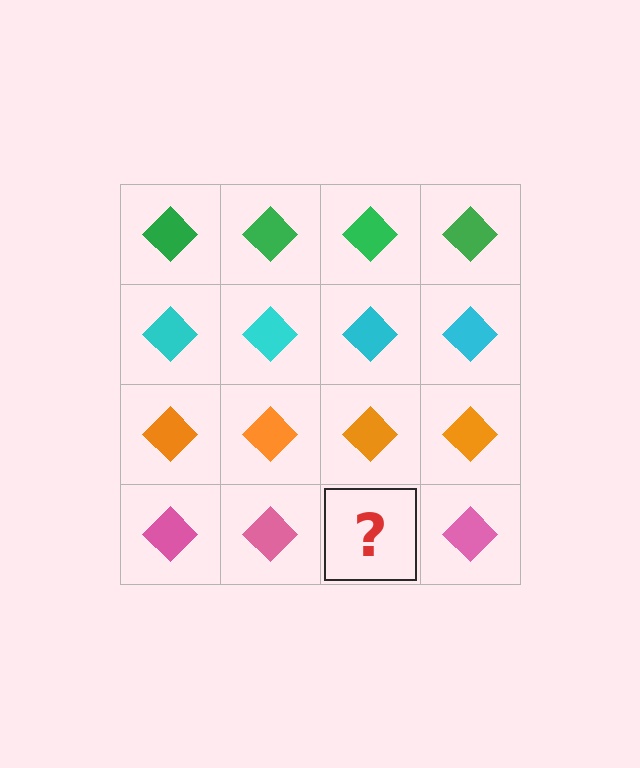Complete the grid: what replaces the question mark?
The question mark should be replaced with a pink diamond.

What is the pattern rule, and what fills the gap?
The rule is that each row has a consistent color. The gap should be filled with a pink diamond.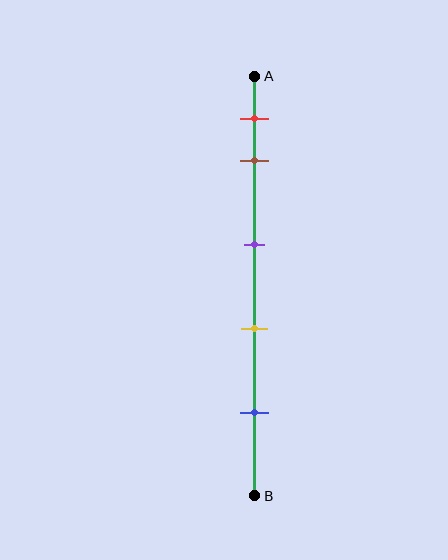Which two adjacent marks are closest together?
The red and brown marks are the closest adjacent pair.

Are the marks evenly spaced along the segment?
No, the marks are not evenly spaced.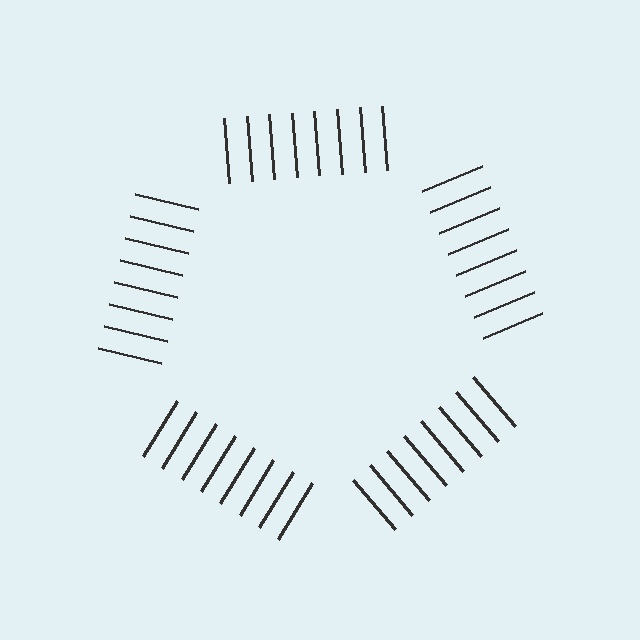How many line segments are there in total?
40 — 8 along each of the 5 edges.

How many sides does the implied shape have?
5 sides — the line-ends trace a pentagon.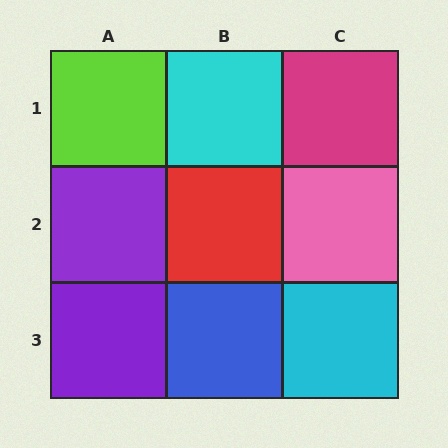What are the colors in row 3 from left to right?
Purple, blue, cyan.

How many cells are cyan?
2 cells are cyan.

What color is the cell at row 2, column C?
Pink.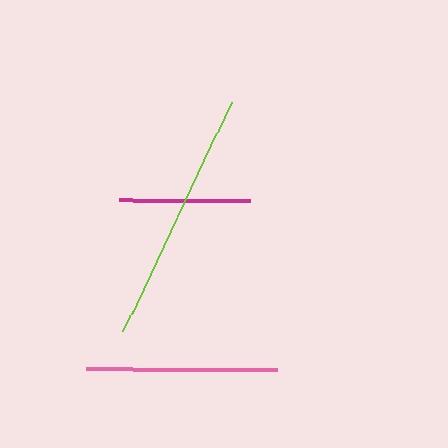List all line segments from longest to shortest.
From longest to shortest: lime, pink, magenta.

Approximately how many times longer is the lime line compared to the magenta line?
The lime line is approximately 1.9 times the length of the magenta line.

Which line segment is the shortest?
The magenta line is the shortest at approximately 131 pixels.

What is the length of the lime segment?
The lime segment is approximately 254 pixels long.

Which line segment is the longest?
The lime line is the longest at approximately 254 pixels.